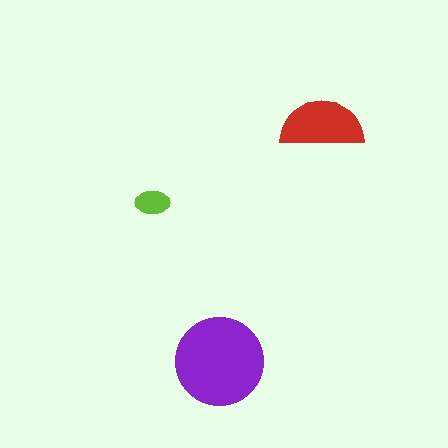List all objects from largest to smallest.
The purple circle, the red semicircle, the lime ellipse.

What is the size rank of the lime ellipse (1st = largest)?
3rd.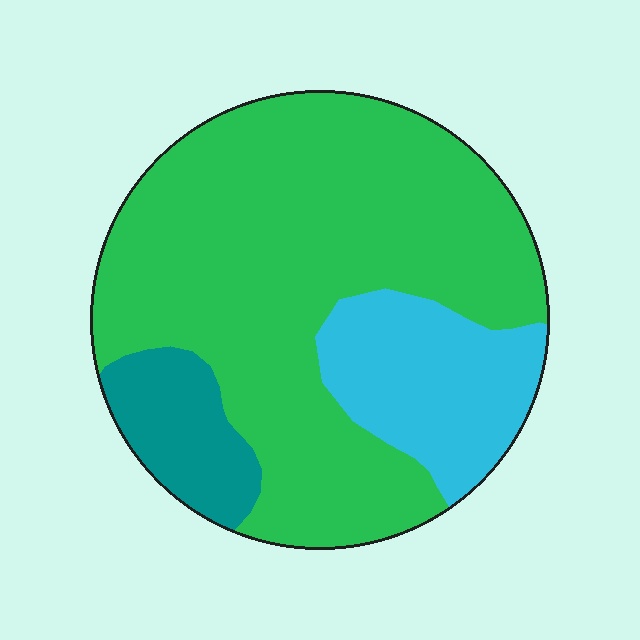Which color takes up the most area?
Green, at roughly 70%.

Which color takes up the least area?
Teal, at roughly 10%.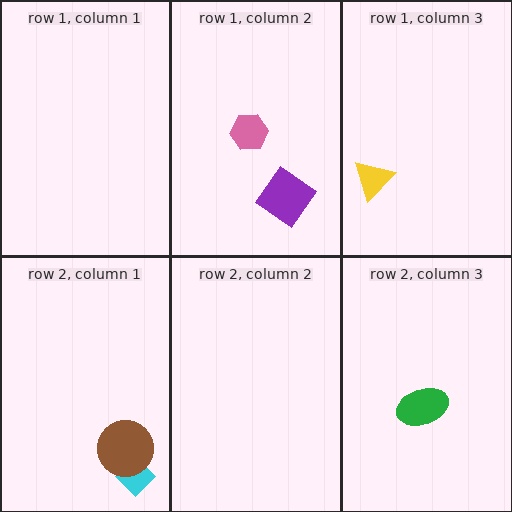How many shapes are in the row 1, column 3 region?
1.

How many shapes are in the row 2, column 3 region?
1.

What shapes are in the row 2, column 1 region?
The cyan diamond, the brown circle.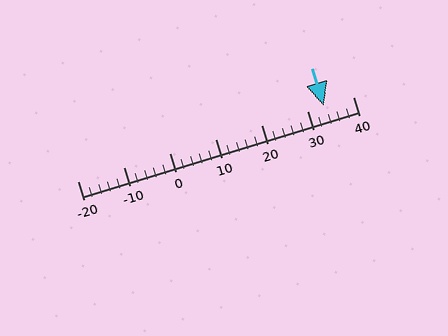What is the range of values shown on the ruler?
The ruler shows values from -20 to 40.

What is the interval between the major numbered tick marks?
The major tick marks are spaced 10 units apart.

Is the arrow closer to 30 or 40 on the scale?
The arrow is closer to 30.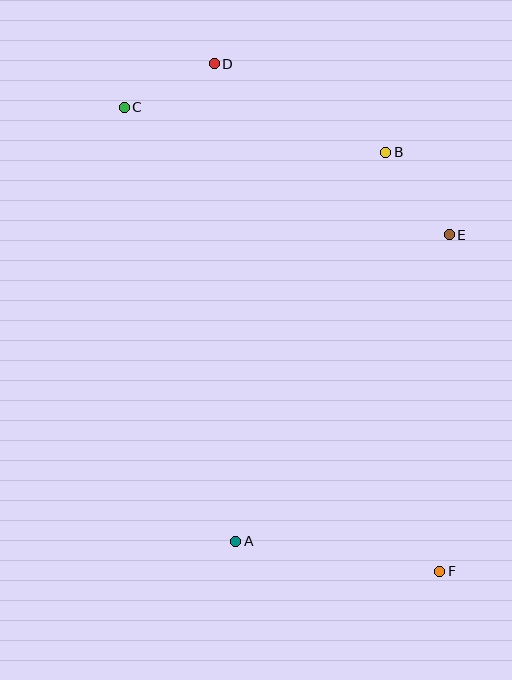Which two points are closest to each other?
Points C and D are closest to each other.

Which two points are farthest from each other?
Points C and F are farthest from each other.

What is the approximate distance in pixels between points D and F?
The distance between D and F is approximately 555 pixels.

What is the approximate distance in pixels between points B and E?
The distance between B and E is approximately 104 pixels.